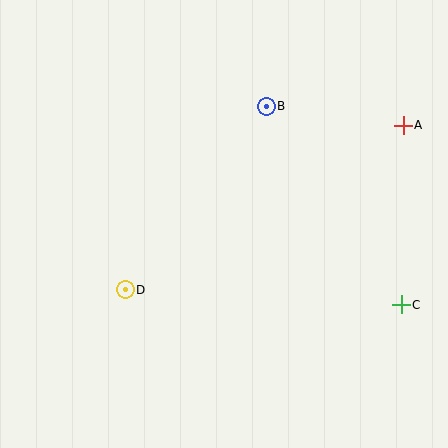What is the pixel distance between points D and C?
The distance between D and C is 276 pixels.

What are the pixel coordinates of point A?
Point A is at (403, 125).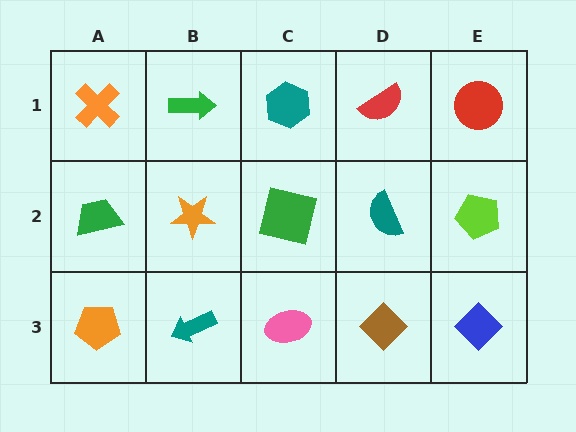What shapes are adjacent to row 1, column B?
An orange star (row 2, column B), an orange cross (row 1, column A), a teal hexagon (row 1, column C).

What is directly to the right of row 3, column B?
A pink ellipse.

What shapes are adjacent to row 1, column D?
A teal semicircle (row 2, column D), a teal hexagon (row 1, column C), a red circle (row 1, column E).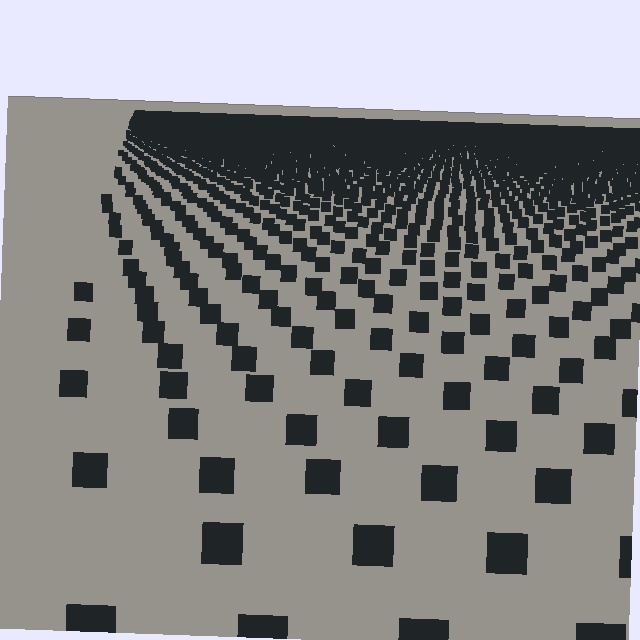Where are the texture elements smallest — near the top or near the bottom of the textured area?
Near the top.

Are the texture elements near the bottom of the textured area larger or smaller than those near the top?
Larger. Near the bottom, elements are closer to the viewer and appear at a bigger on-screen size.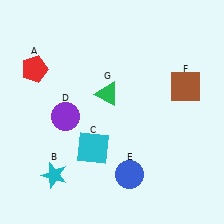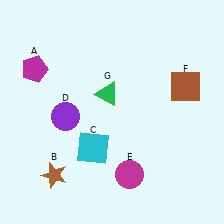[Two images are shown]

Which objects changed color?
A changed from red to magenta. B changed from cyan to brown. E changed from blue to magenta.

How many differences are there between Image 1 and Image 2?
There are 3 differences between the two images.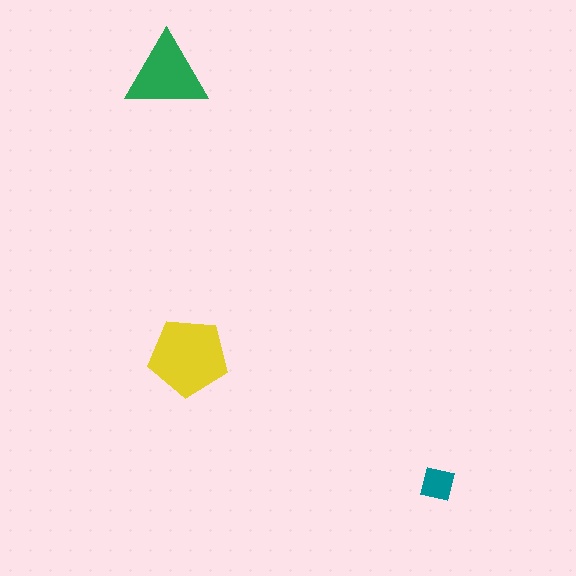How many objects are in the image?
There are 3 objects in the image.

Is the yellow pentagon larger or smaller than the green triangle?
Larger.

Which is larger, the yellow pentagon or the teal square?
The yellow pentagon.